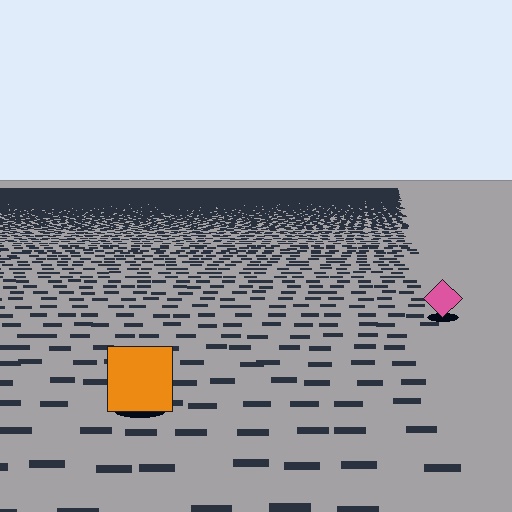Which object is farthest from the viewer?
The pink diamond is farthest from the viewer. It appears smaller and the ground texture around it is denser.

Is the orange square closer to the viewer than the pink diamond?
Yes. The orange square is closer — you can tell from the texture gradient: the ground texture is coarser near it.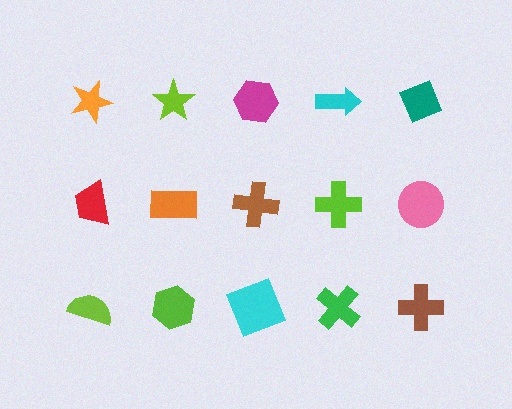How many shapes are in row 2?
5 shapes.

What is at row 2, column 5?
A pink circle.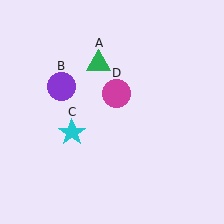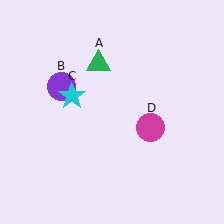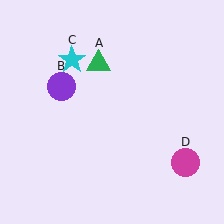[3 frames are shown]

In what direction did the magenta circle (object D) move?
The magenta circle (object D) moved down and to the right.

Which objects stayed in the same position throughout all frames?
Green triangle (object A) and purple circle (object B) remained stationary.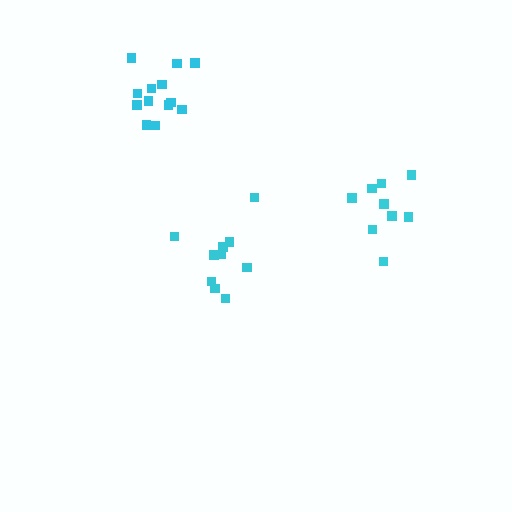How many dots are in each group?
Group 1: 10 dots, Group 2: 13 dots, Group 3: 9 dots (32 total).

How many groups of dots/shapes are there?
There are 3 groups.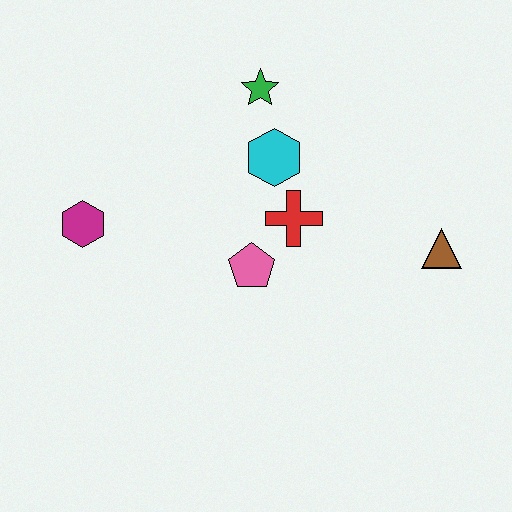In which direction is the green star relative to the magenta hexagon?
The green star is to the right of the magenta hexagon.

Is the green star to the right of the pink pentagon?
Yes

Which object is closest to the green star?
The cyan hexagon is closest to the green star.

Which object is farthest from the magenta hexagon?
The brown triangle is farthest from the magenta hexagon.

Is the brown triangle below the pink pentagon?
No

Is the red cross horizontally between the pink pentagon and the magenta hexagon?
No